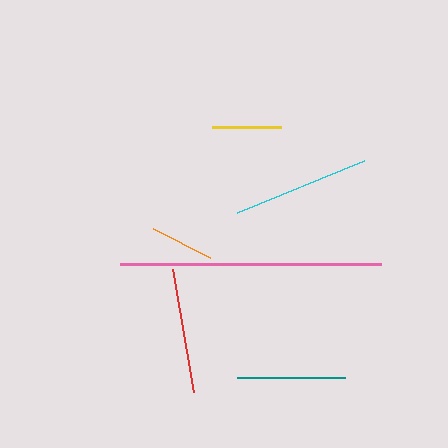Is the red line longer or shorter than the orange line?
The red line is longer than the orange line.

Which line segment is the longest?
The pink line is the longest at approximately 260 pixels.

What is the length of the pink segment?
The pink segment is approximately 260 pixels long.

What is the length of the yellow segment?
The yellow segment is approximately 69 pixels long.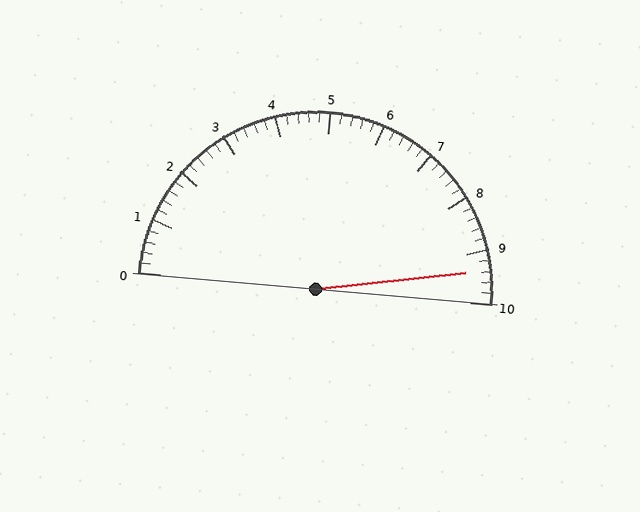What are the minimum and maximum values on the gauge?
The gauge ranges from 0 to 10.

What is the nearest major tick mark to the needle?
The nearest major tick mark is 9.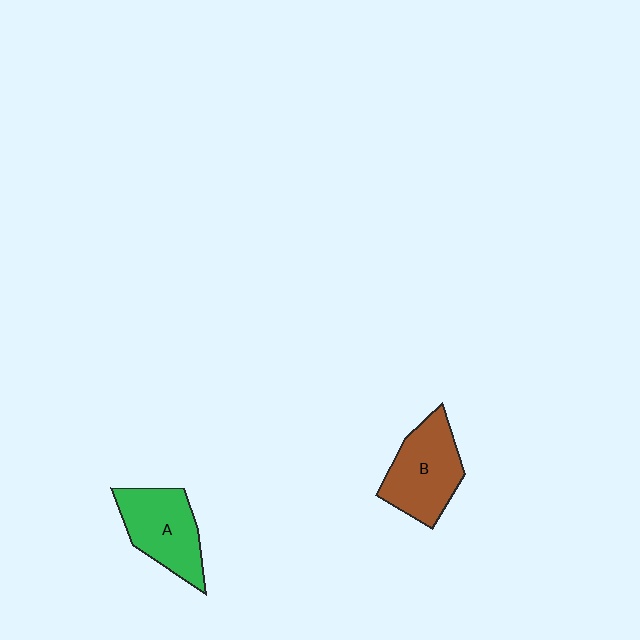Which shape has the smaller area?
Shape A (green).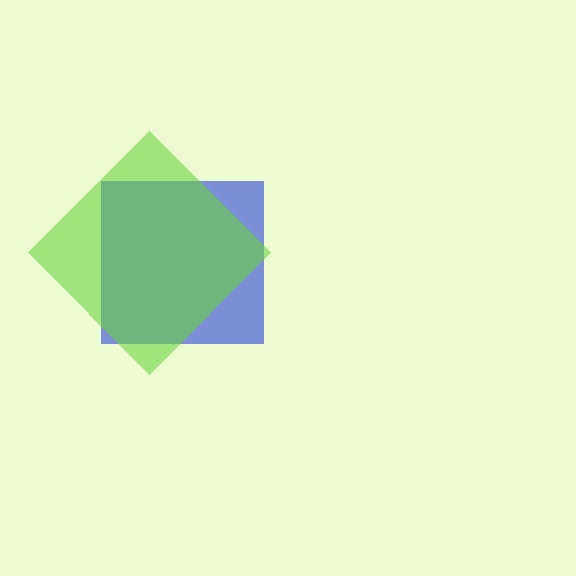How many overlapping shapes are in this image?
There are 2 overlapping shapes in the image.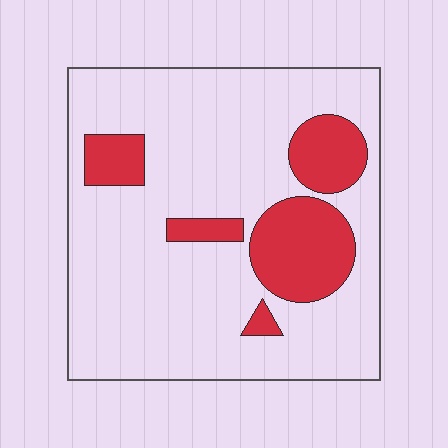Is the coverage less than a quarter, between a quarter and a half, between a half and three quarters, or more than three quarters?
Less than a quarter.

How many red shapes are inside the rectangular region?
5.